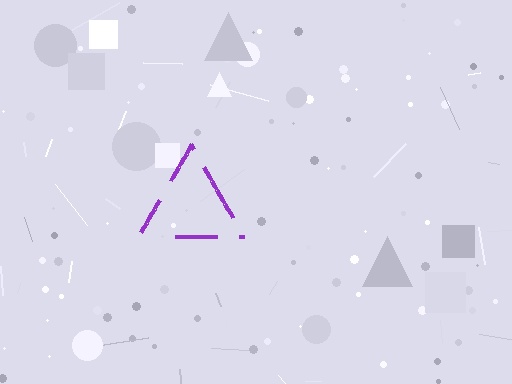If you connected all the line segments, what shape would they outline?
They would outline a triangle.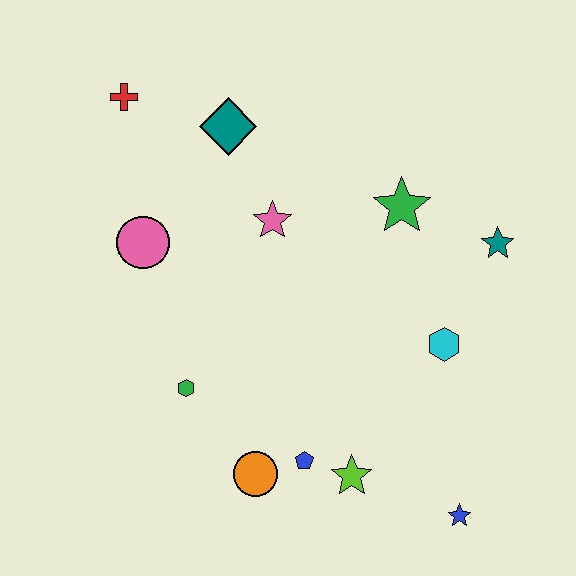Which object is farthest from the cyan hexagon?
The red cross is farthest from the cyan hexagon.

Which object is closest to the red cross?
The teal diamond is closest to the red cross.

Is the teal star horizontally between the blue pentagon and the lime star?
No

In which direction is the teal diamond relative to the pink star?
The teal diamond is above the pink star.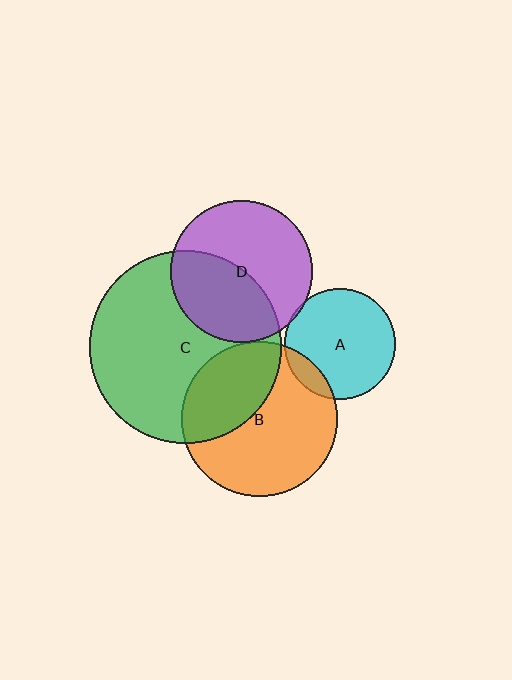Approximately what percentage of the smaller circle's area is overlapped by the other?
Approximately 10%.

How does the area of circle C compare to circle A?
Approximately 3.0 times.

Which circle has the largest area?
Circle C (green).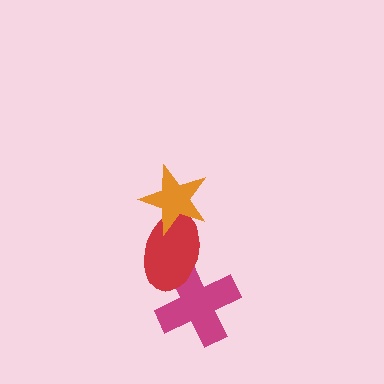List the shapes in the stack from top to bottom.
From top to bottom: the orange star, the red ellipse, the magenta cross.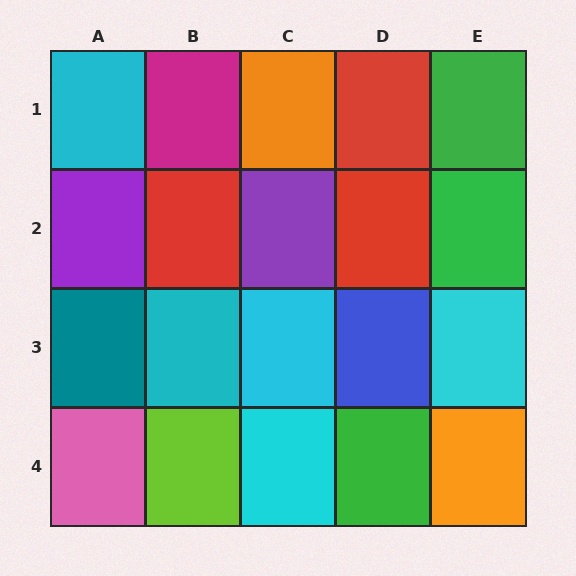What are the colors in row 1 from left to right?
Cyan, magenta, orange, red, green.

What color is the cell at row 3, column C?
Cyan.